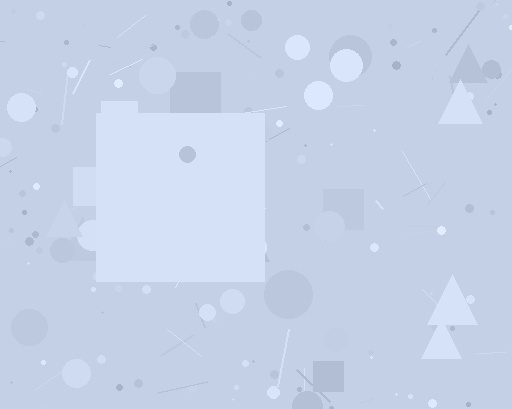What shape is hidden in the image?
A square is hidden in the image.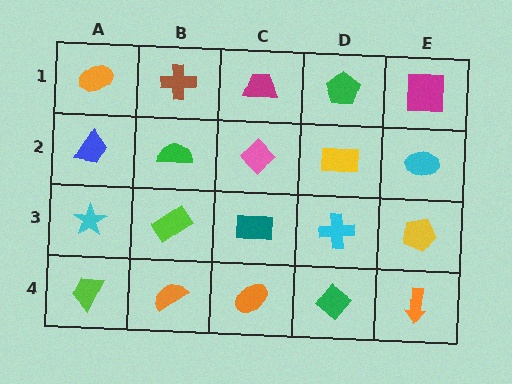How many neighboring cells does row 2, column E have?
3.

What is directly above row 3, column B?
A green semicircle.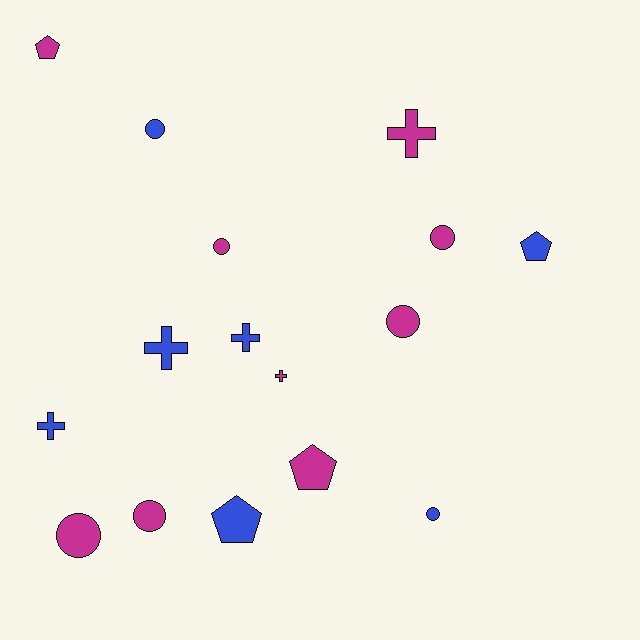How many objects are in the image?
There are 16 objects.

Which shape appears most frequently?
Circle, with 7 objects.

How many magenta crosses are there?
There are 2 magenta crosses.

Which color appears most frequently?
Magenta, with 9 objects.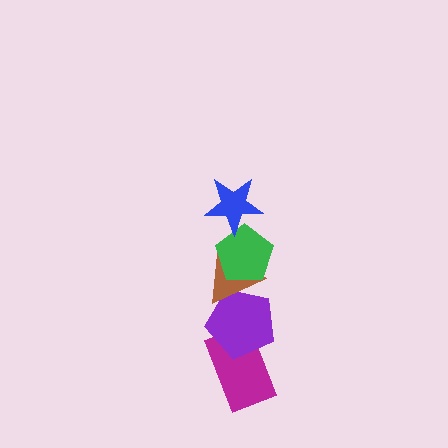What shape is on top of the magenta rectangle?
The purple pentagon is on top of the magenta rectangle.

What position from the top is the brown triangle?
The brown triangle is 3rd from the top.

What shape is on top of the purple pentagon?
The brown triangle is on top of the purple pentagon.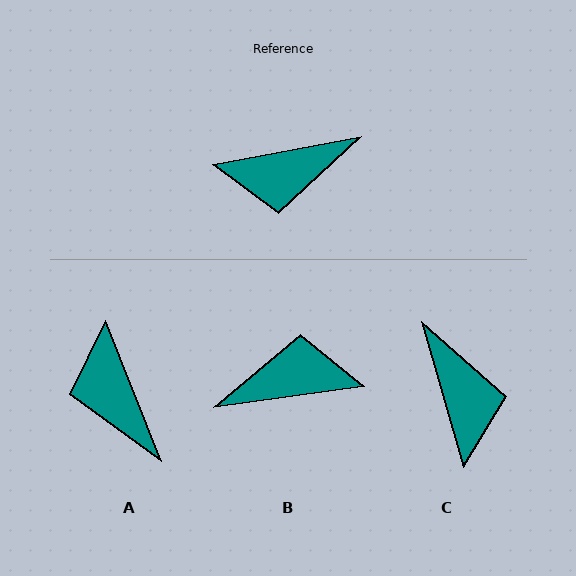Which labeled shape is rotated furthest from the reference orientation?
B, about 177 degrees away.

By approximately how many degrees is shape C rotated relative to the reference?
Approximately 95 degrees counter-clockwise.